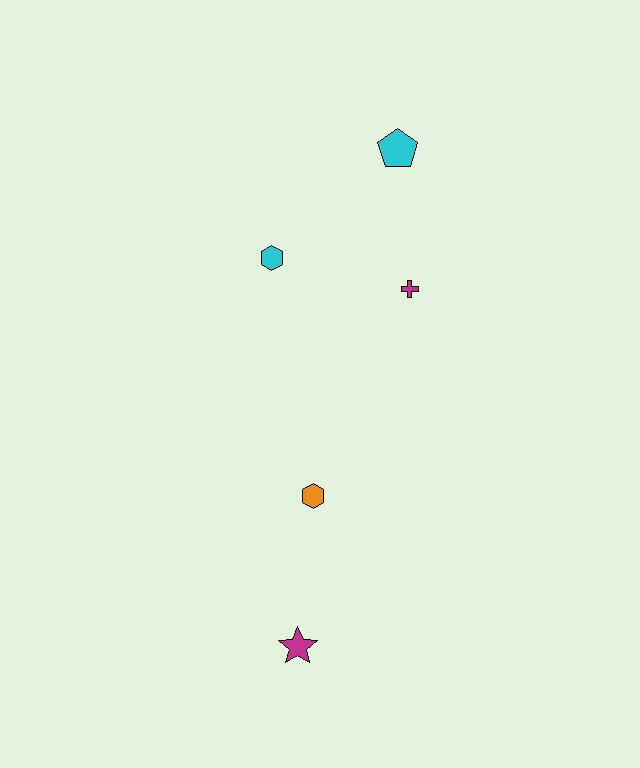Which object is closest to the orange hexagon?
The magenta star is closest to the orange hexagon.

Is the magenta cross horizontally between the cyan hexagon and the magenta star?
No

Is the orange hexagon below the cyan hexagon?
Yes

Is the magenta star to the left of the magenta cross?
Yes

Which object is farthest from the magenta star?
The cyan pentagon is farthest from the magenta star.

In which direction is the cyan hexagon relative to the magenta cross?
The cyan hexagon is to the left of the magenta cross.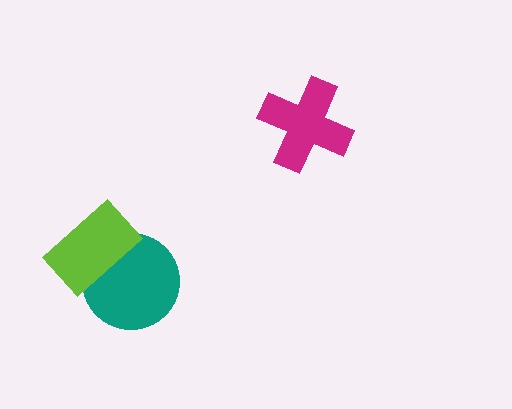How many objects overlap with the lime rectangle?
1 object overlaps with the lime rectangle.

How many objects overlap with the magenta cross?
0 objects overlap with the magenta cross.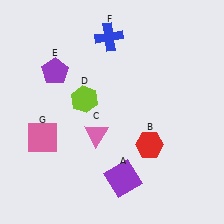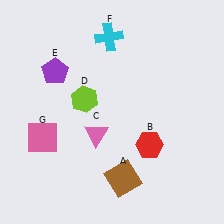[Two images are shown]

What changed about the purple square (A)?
In Image 1, A is purple. In Image 2, it changed to brown.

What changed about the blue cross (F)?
In Image 1, F is blue. In Image 2, it changed to cyan.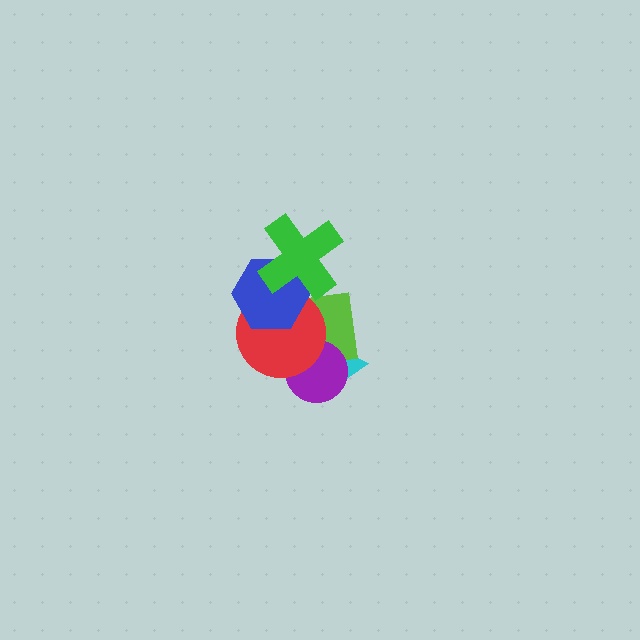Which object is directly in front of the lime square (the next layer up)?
The purple circle is directly in front of the lime square.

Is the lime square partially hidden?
Yes, it is partially covered by another shape.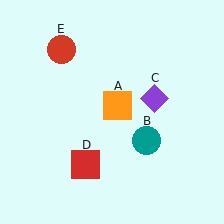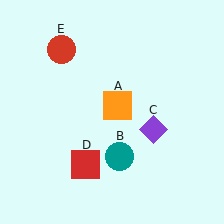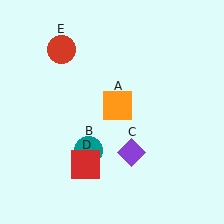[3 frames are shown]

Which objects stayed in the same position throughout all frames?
Orange square (object A) and red square (object D) and red circle (object E) remained stationary.